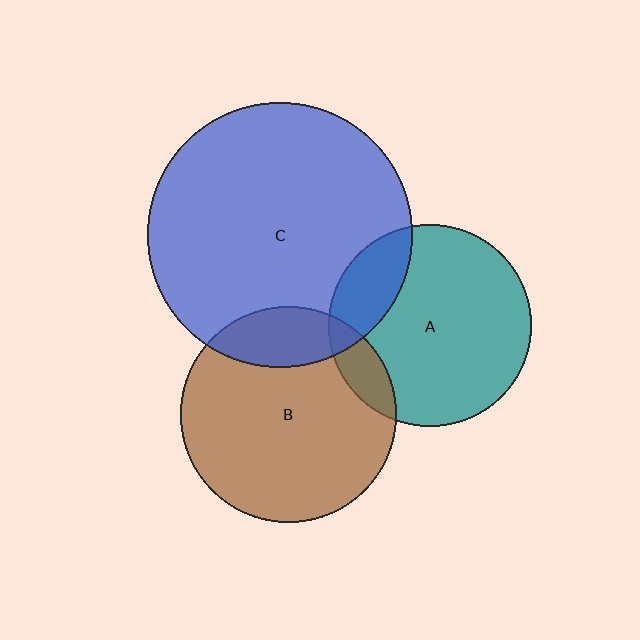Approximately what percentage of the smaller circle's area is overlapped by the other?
Approximately 20%.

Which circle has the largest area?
Circle C (blue).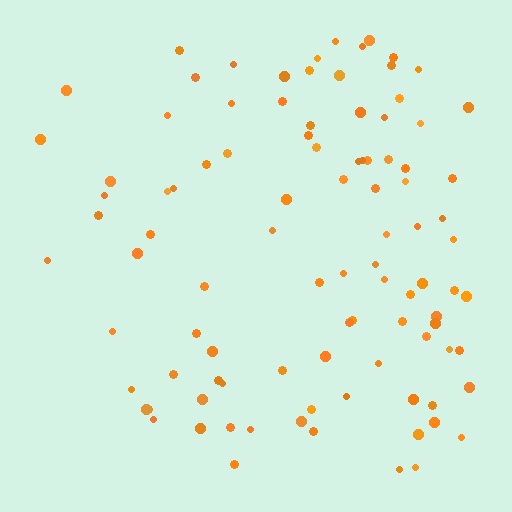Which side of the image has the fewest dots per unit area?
The left.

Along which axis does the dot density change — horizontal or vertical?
Horizontal.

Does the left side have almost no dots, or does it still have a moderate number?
Still a moderate number, just noticeably fewer than the right.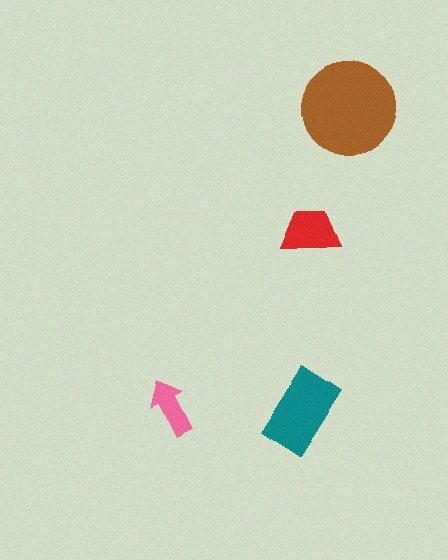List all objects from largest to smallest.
The brown circle, the teal rectangle, the red trapezoid, the pink arrow.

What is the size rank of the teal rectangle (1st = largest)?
2nd.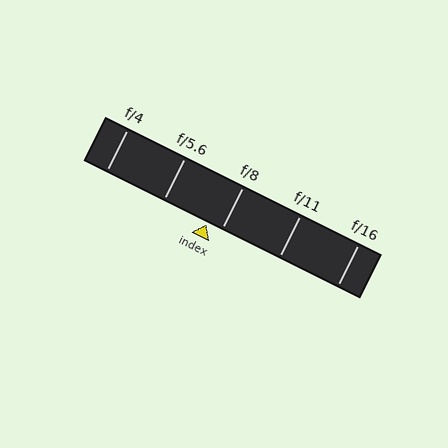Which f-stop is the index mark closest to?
The index mark is closest to f/8.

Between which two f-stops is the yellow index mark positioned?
The index mark is between f/5.6 and f/8.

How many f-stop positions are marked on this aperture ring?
There are 5 f-stop positions marked.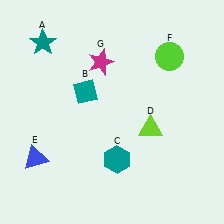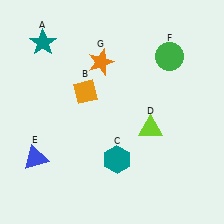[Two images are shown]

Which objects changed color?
B changed from teal to orange. F changed from lime to green. G changed from magenta to orange.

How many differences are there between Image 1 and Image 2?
There are 3 differences between the two images.